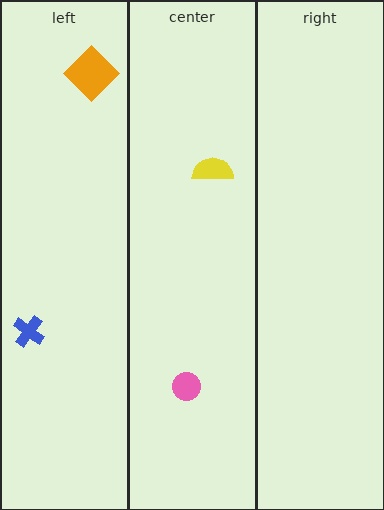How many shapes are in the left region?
2.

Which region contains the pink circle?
The center region.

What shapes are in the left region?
The blue cross, the orange diamond.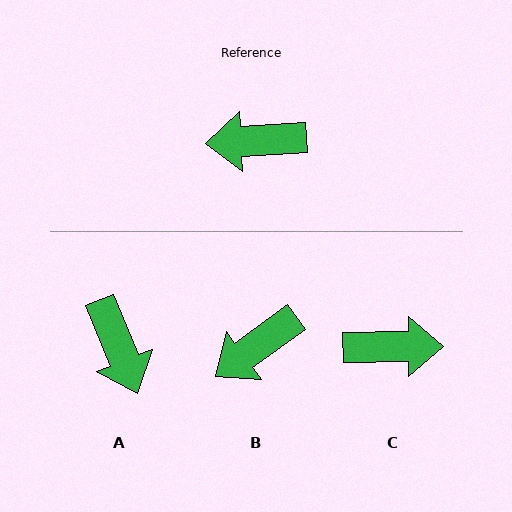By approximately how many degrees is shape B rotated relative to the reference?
Approximately 32 degrees counter-clockwise.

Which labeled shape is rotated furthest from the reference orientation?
C, about 177 degrees away.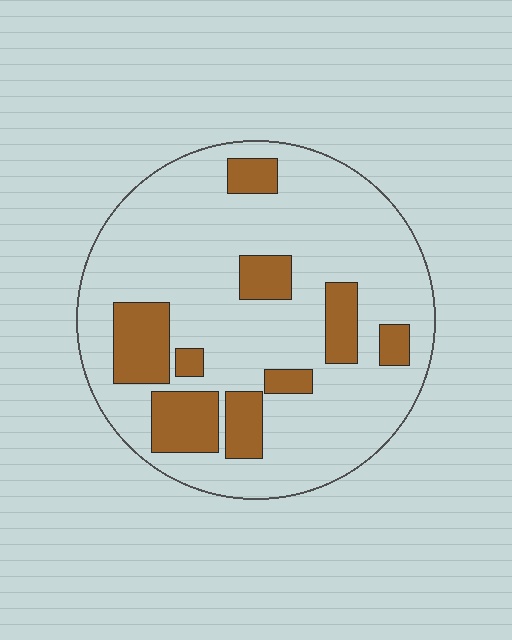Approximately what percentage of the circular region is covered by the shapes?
Approximately 20%.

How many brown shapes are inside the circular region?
9.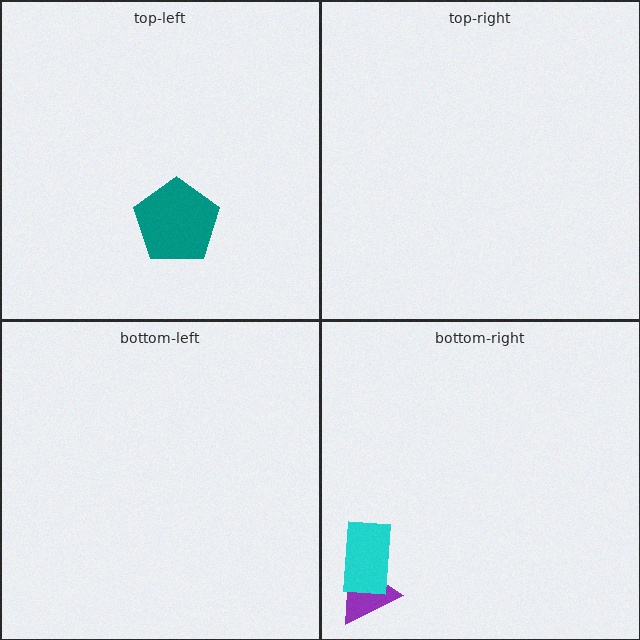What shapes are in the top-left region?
The teal pentagon.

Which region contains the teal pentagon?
The top-left region.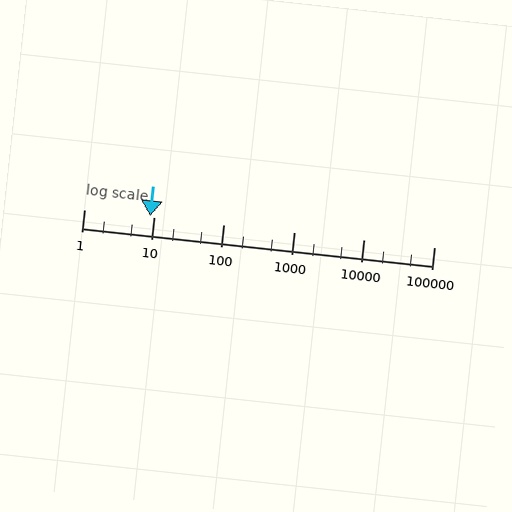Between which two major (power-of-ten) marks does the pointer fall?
The pointer is between 1 and 10.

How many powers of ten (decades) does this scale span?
The scale spans 5 decades, from 1 to 100000.